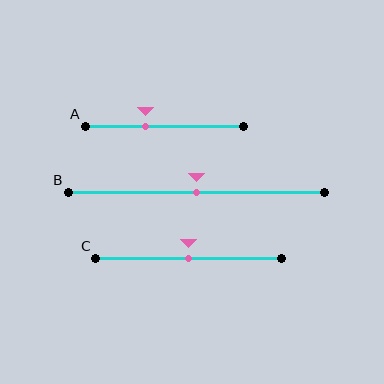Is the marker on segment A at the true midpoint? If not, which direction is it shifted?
No, the marker on segment A is shifted to the left by about 12% of the segment length.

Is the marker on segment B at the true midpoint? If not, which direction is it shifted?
Yes, the marker on segment B is at the true midpoint.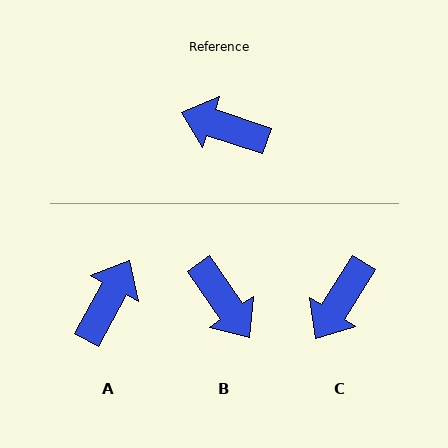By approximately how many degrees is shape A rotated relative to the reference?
Approximately 100 degrees clockwise.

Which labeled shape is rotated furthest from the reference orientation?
B, about 143 degrees away.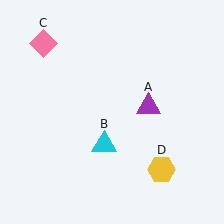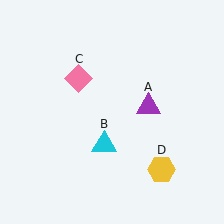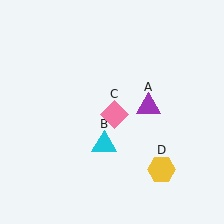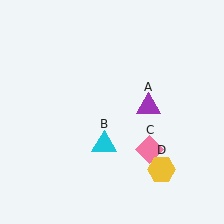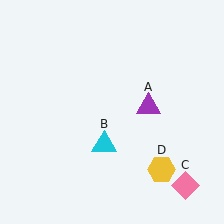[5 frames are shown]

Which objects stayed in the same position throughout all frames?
Purple triangle (object A) and cyan triangle (object B) and yellow hexagon (object D) remained stationary.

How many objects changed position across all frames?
1 object changed position: pink diamond (object C).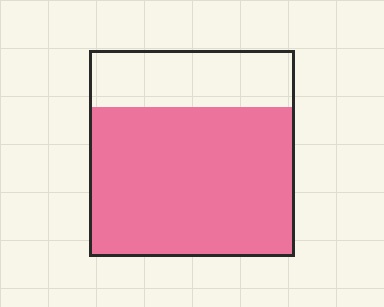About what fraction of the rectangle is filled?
About three quarters (3/4).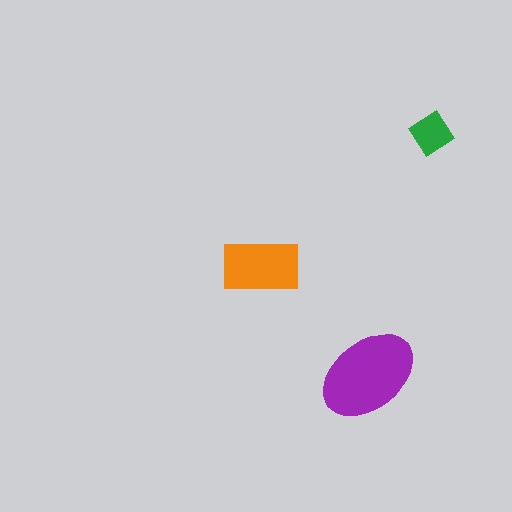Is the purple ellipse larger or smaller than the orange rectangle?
Larger.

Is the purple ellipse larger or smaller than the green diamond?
Larger.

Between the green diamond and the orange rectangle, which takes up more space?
The orange rectangle.